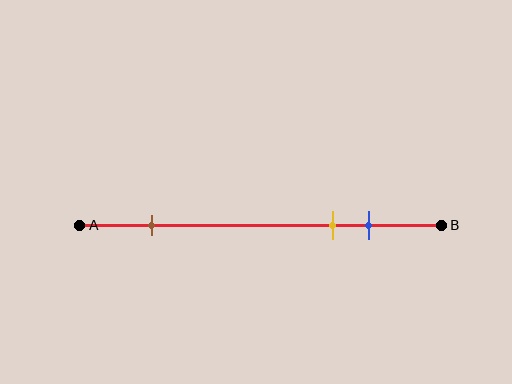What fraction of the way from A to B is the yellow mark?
The yellow mark is approximately 70% (0.7) of the way from A to B.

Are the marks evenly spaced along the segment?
No, the marks are not evenly spaced.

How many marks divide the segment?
There are 3 marks dividing the segment.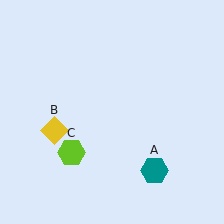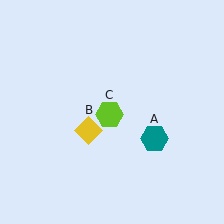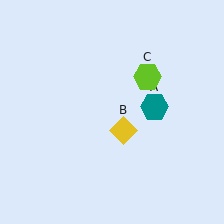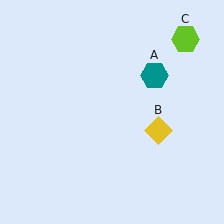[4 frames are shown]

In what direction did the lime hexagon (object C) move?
The lime hexagon (object C) moved up and to the right.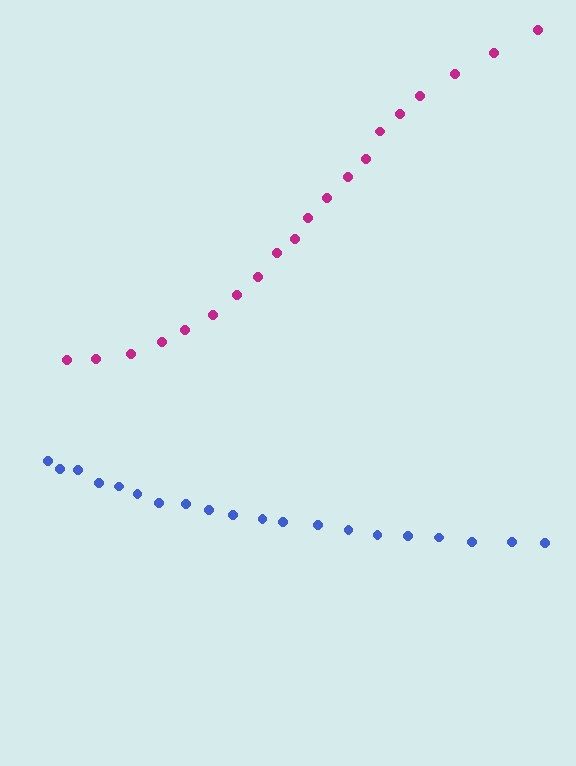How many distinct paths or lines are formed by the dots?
There are 2 distinct paths.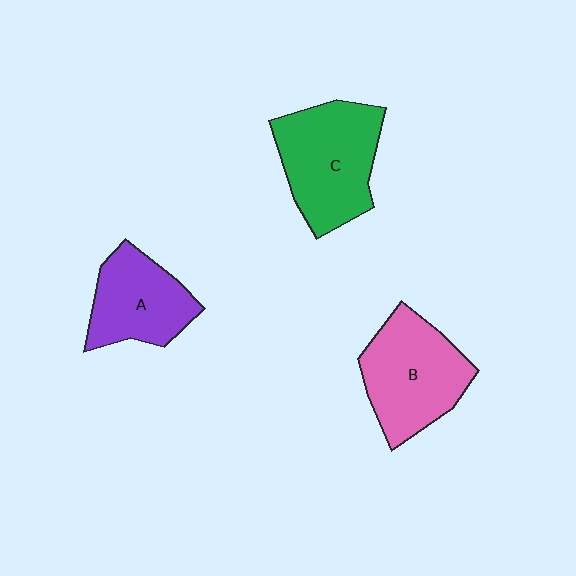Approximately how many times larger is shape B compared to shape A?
Approximately 1.3 times.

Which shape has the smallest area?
Shape A (purple).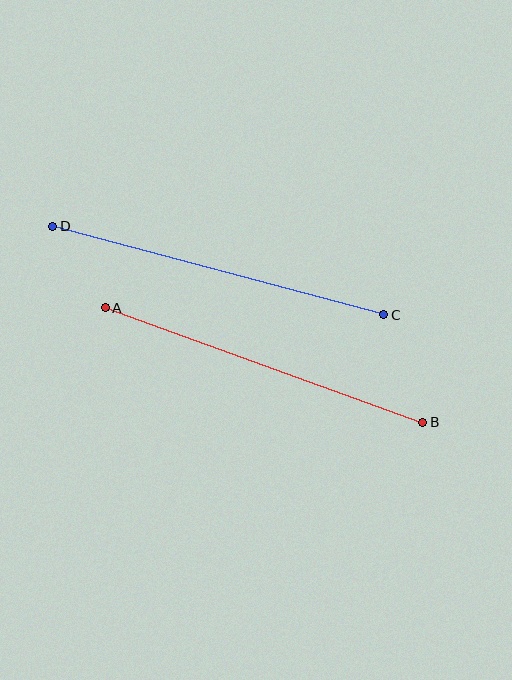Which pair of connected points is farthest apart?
Points C and D are farthest apart.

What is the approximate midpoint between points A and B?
The midpoint is at approximately (264, 365) pixels.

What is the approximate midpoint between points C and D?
The midpoint is at approximately (218, 270) pixels.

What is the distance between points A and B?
The distance is approximately 337 pixels.